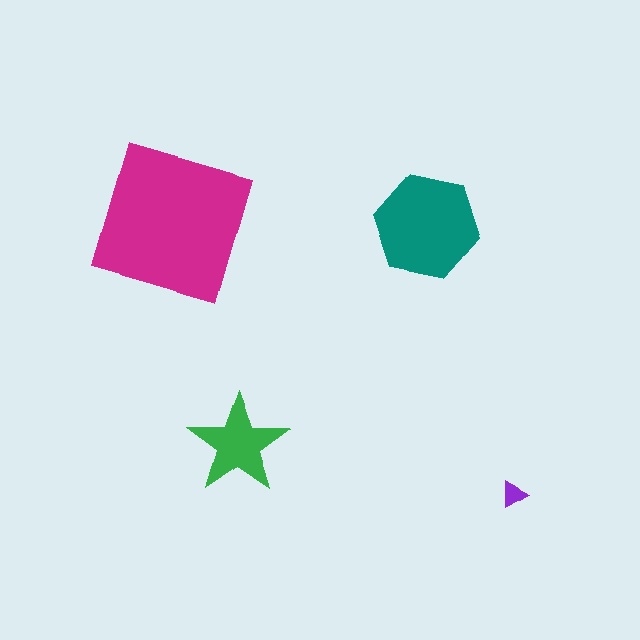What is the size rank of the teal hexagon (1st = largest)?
2nd.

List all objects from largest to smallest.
The magenta square, the teal hexagon, the green star, the purple triangle.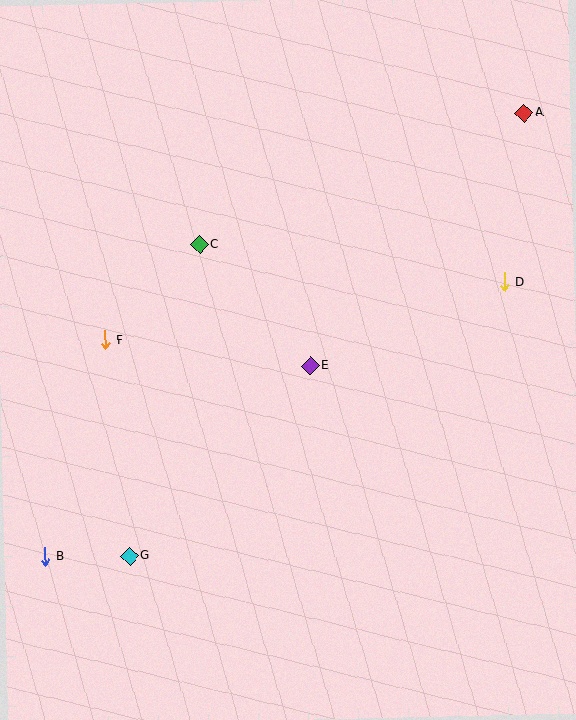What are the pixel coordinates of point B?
Point B is at (45, 557).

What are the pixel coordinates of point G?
Point G is at (130, 556).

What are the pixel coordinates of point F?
Point F is at (105, 340).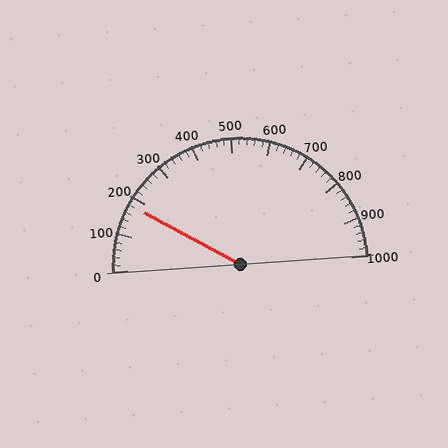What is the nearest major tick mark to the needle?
The nearest major tick mark is 200.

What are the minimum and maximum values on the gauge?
The gauge ranges from 0 to 1000.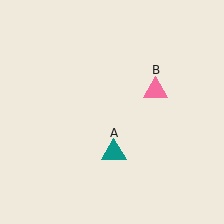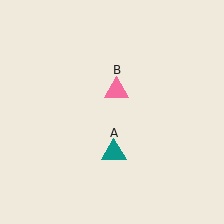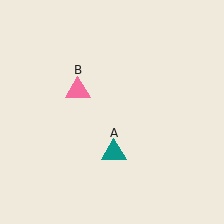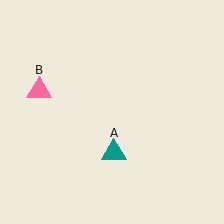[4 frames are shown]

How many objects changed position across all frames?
1 object changed position: pink triangle (object B).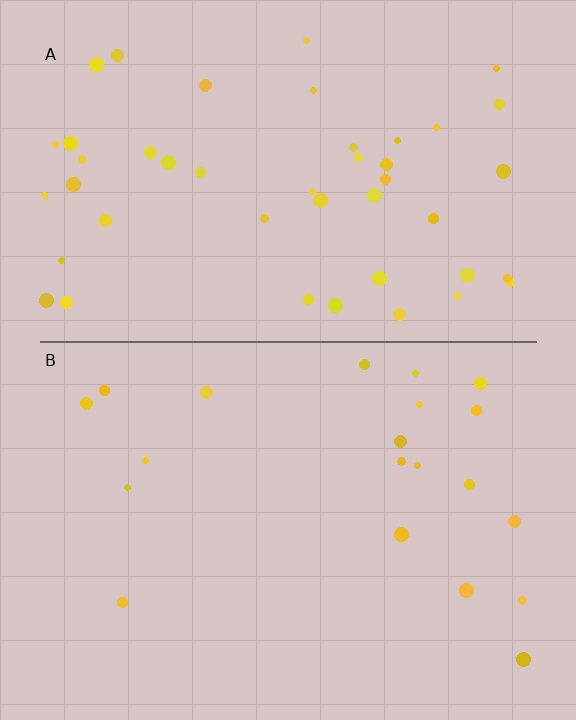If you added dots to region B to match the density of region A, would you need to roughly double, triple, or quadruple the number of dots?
Approximately double.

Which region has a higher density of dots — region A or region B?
A (the top).